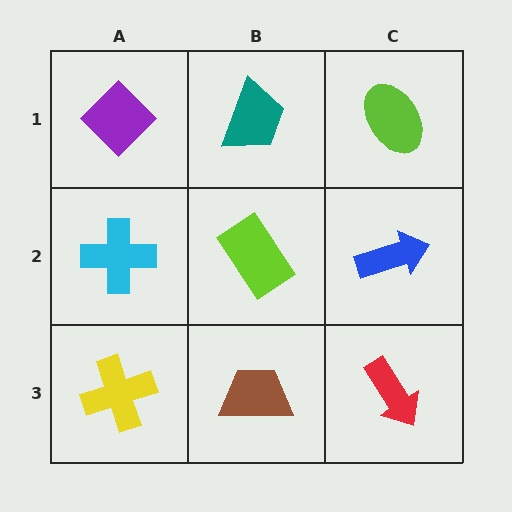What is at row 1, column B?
A teal trapezoid.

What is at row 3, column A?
A yellow cross.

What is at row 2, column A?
A cyan cross.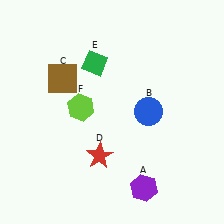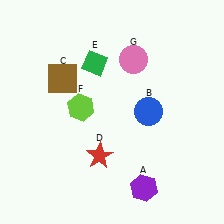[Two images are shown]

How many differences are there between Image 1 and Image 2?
There is 1 difference between the two images.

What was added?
A pink circle (G) was added in Image 2.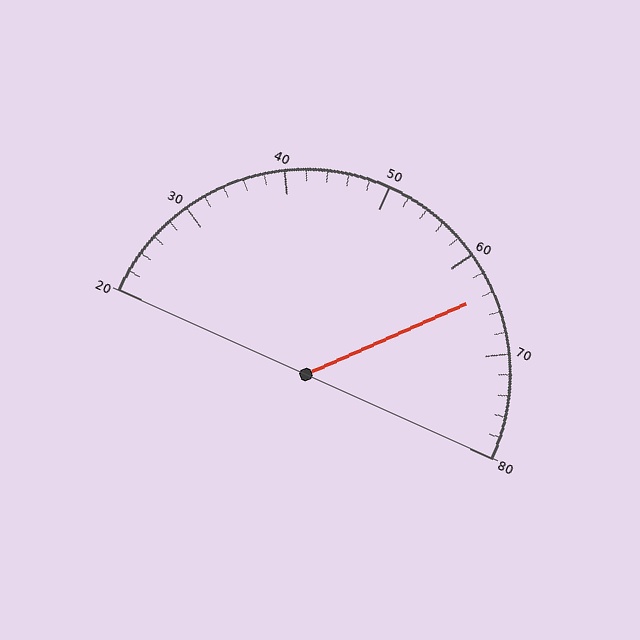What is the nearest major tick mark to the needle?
The nearest major tick mark is 60.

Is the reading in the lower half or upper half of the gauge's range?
The reading is in the upper half of the range (20 to 80).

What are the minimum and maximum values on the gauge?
The gauge ranges from 20 to 80.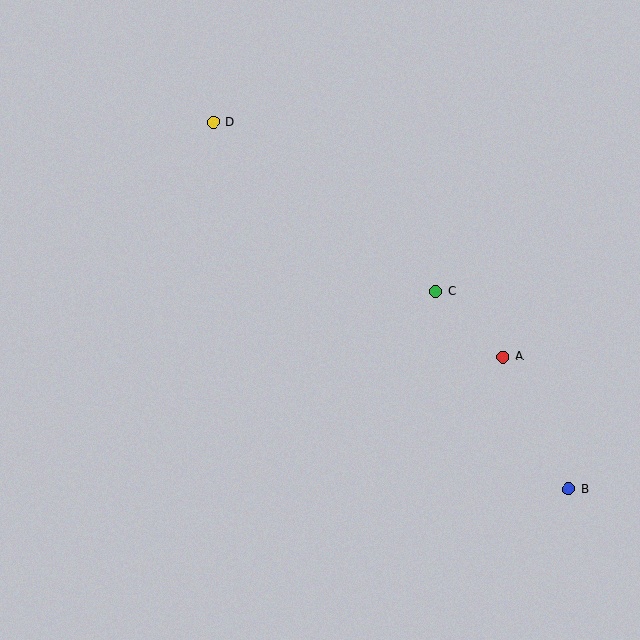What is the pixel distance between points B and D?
The distance between B and D is 511 pixels.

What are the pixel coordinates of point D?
Point D is at (213, 122).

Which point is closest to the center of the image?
Point C at (436, 292) is closest to the center.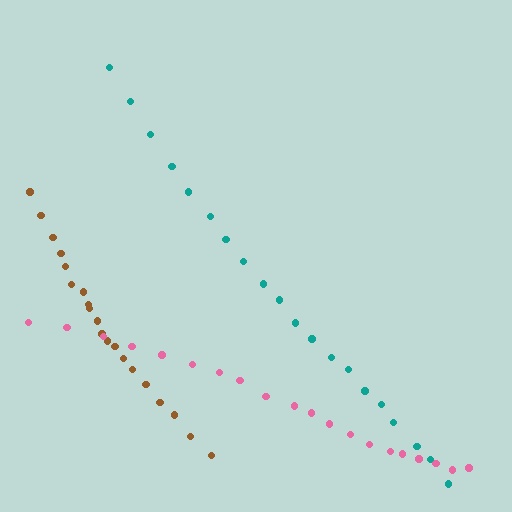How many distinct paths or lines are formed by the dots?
There are 3 distinct paths.